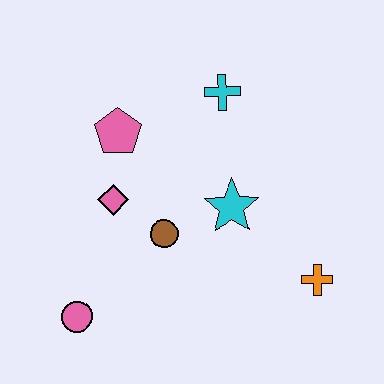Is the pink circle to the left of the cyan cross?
Yes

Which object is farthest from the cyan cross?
The pink circle is farthest from the cyan cross.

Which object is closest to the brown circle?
The pink diamond is closest to the brown circle.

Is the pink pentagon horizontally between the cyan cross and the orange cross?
No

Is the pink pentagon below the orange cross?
No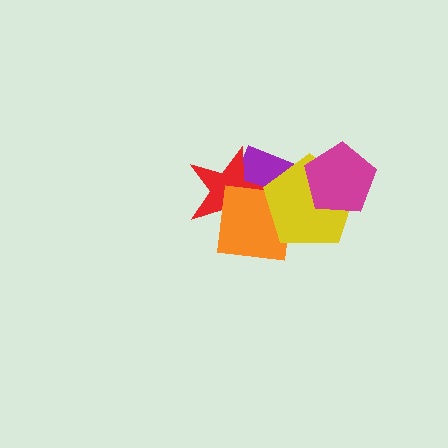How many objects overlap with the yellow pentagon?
4 objects overlap with the yellow pentagon.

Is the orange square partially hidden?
Yes, it is partially covered by another shape.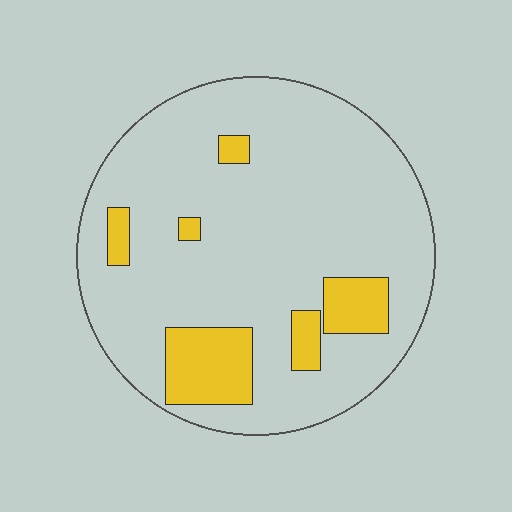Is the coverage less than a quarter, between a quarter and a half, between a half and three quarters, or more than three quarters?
Less than a quarter.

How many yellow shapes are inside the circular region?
6.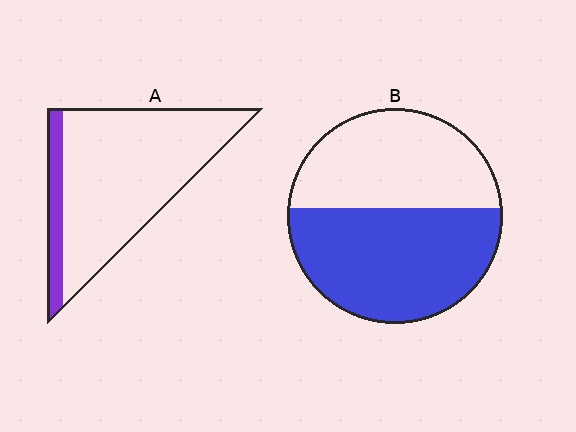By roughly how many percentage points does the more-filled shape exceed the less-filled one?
By roughly 40 percentage points (B over A).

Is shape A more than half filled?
No.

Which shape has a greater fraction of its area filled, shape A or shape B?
Shape B.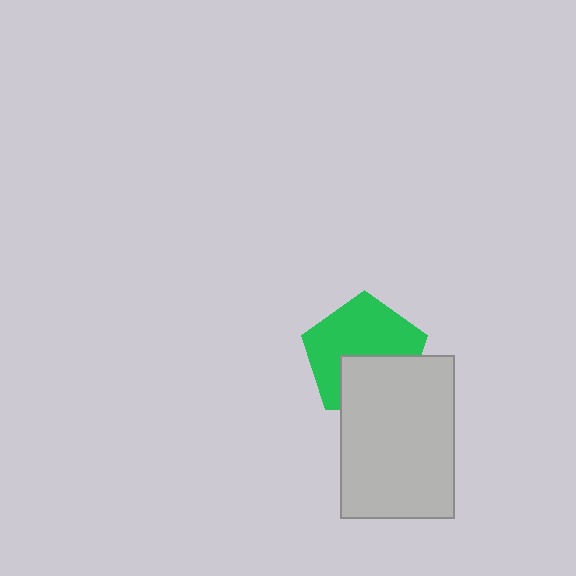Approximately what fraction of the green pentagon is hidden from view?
Roughly 38% of the green pentagon is hidden behind the light gray rectangle.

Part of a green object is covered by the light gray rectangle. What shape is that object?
It is a pentagon.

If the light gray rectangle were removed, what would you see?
You would see the complete green pentagon.